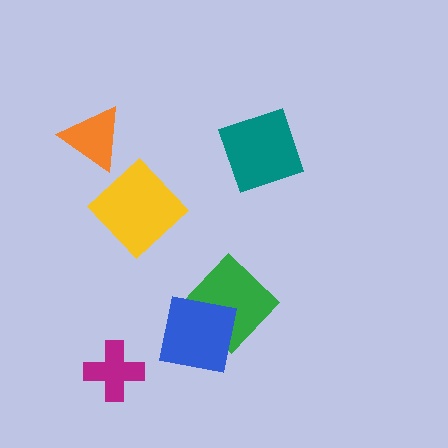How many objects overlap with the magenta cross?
0 objects overlap with the magenta cross.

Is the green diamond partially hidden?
Yes, it is partially covered by another shape.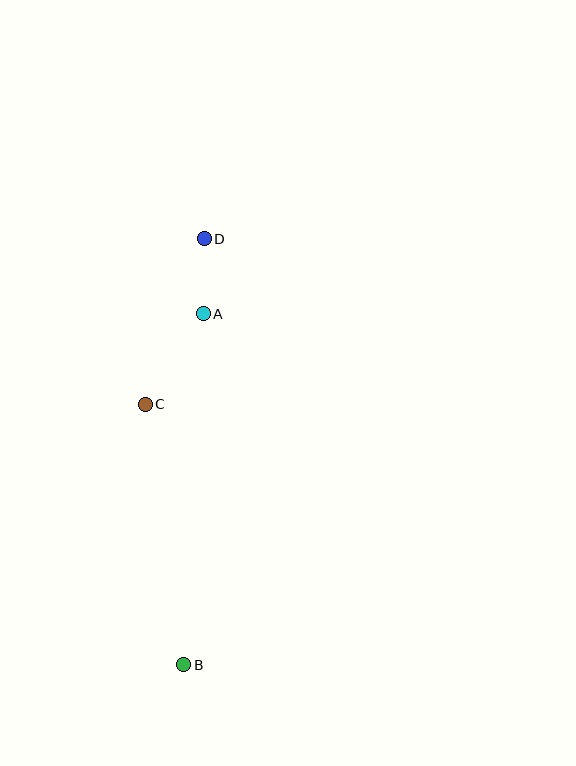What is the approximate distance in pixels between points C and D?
The distance between C and D is approximately 176 pixels.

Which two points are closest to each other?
Points A and D are closest to each other.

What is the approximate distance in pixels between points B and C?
The distance between B and C is approximately 263 pixels.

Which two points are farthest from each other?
Points B and D are farthest from each other.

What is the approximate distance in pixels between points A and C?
The distance between A and C is approximately 108 pixels.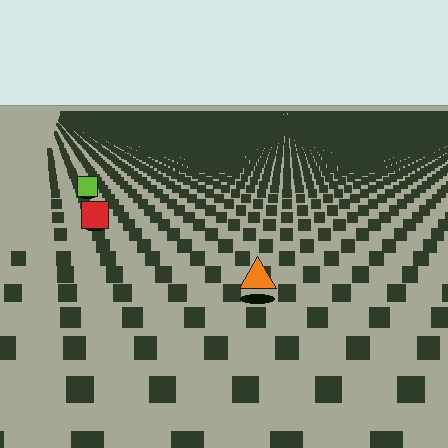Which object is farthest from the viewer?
The lime square is farthest from the viewer. It appears smaller and the ground texture around it is denser.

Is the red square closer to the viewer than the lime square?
Yes. The red square is closer — you can tell from the texture gradient: the ground texture is coarser near it.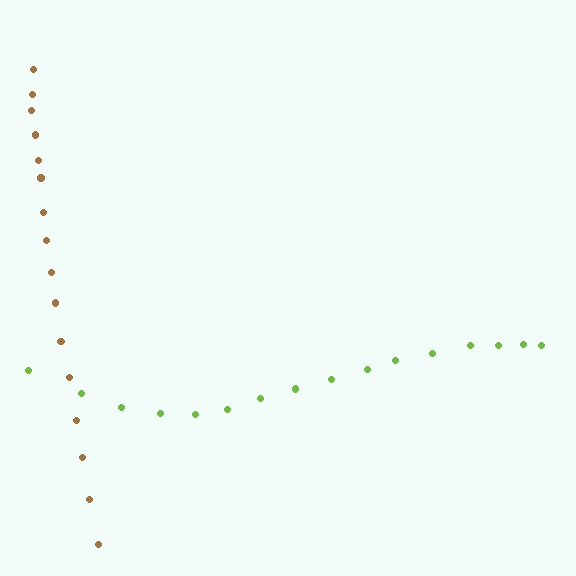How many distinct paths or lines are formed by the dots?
There are 2 distinct paths.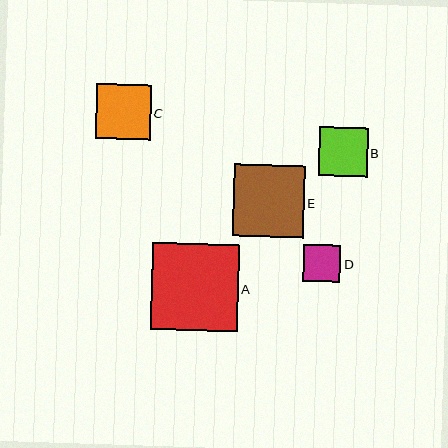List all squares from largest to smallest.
From largest to smallest: A, E, C, B, D.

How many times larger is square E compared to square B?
Square E is approximately 1.5 times the size of square B.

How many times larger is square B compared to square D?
Square B is approximately 1.3 times the size of square D.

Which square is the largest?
Square A is the largest with a size of approximately 87 pixels.